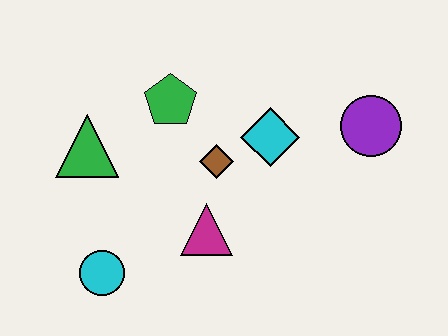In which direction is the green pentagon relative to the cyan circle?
The green pentagon is above the cyan circle.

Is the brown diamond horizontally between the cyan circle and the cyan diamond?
Yes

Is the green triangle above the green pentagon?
No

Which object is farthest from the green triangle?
The purple circle is farthest from the green triangle.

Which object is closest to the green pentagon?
The brown diamond is closest to the green pentagon.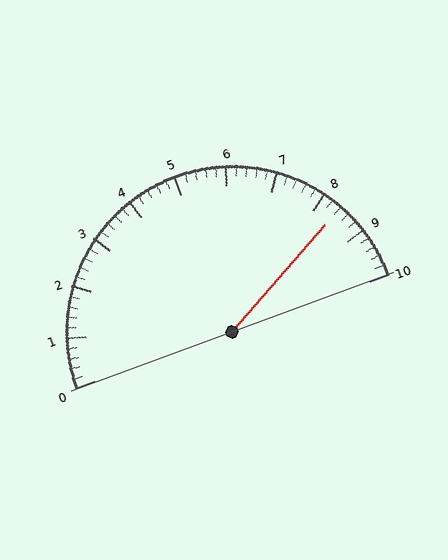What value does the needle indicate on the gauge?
The needle indicates approximately 8.4.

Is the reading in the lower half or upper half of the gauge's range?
The reading is in the upper half of the range (0 to 10).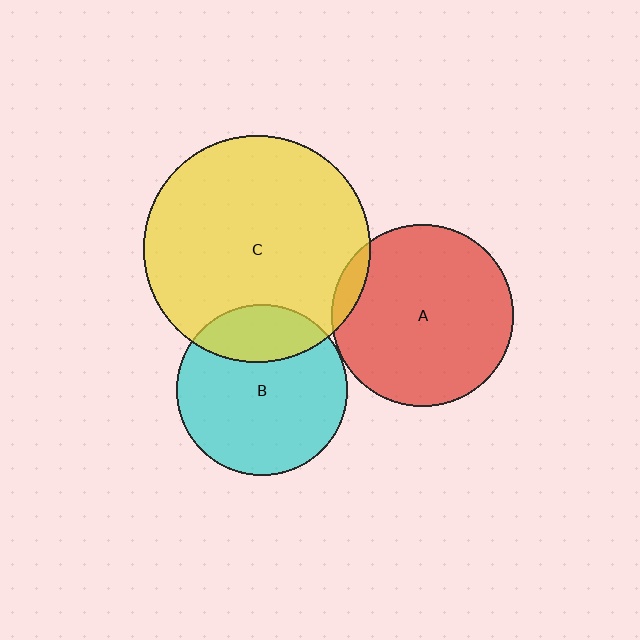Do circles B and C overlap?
Yes.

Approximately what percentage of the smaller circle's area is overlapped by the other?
Approximately 25%.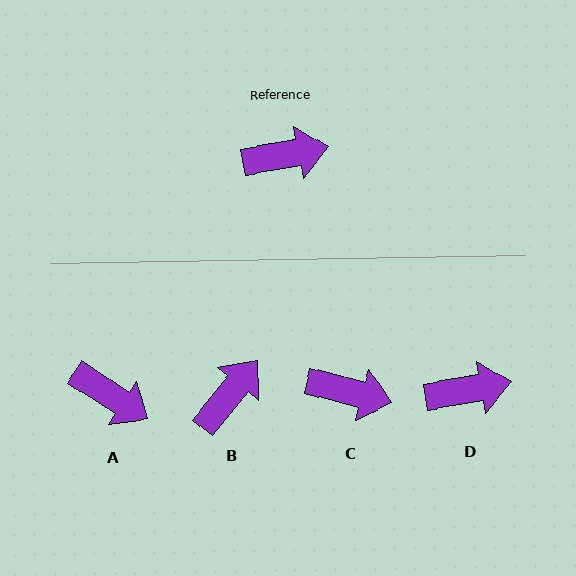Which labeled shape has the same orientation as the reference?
D.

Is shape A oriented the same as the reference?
No, it is off by about 43 degrees.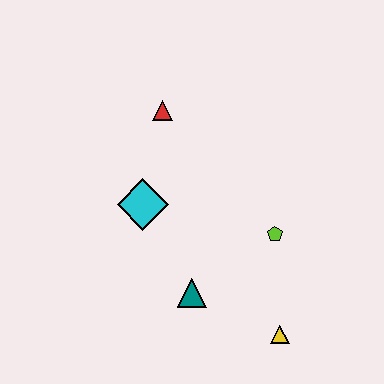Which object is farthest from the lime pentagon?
The red triangle is farthest from the lime pentagon.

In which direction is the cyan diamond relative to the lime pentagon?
The cyan diamond is to the left of the lime pentagon.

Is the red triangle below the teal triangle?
No